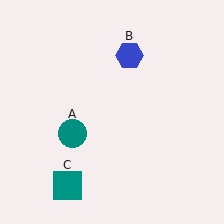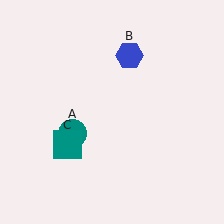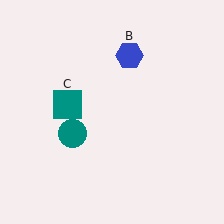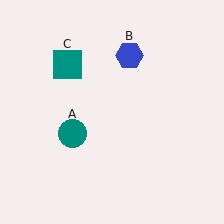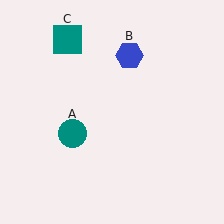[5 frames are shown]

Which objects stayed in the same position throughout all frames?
Teal circle (object A) and blue hexagon (object B) remained stationary.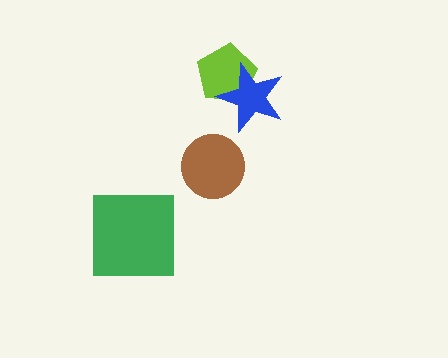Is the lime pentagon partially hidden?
Yes, it is partially covered by another shape.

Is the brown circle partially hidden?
No, no other shape covers it.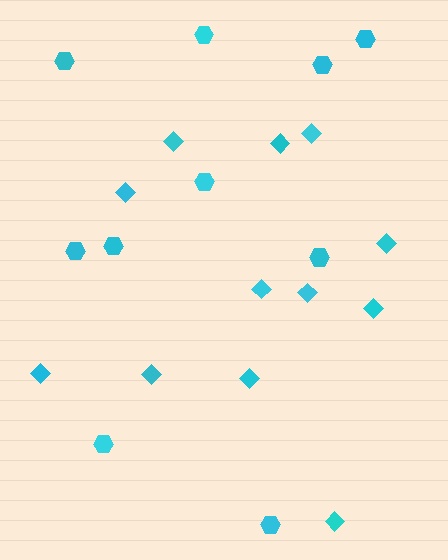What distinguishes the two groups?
There are 2 groups: one group of hexagons (10) and one group of diamonds (12).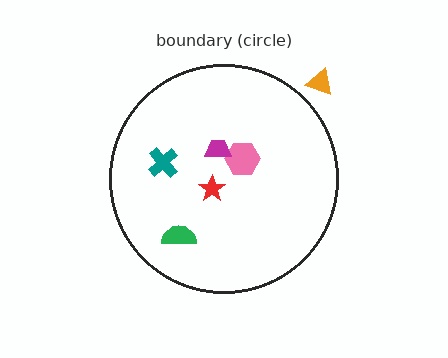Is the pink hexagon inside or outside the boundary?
Inside.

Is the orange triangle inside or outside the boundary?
Outside.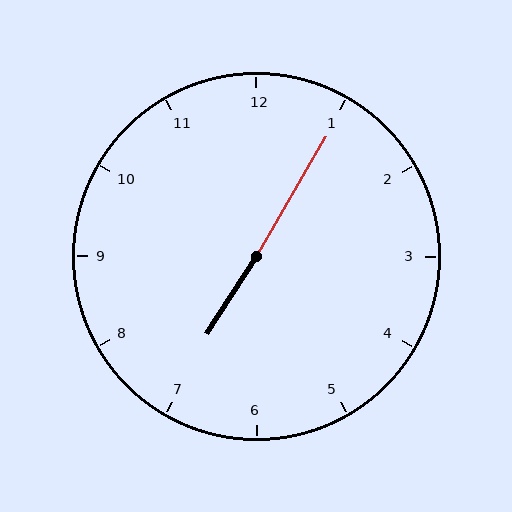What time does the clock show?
7:05.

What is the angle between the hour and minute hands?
Approximately 178 degrees.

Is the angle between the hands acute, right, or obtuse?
It is obtuse.